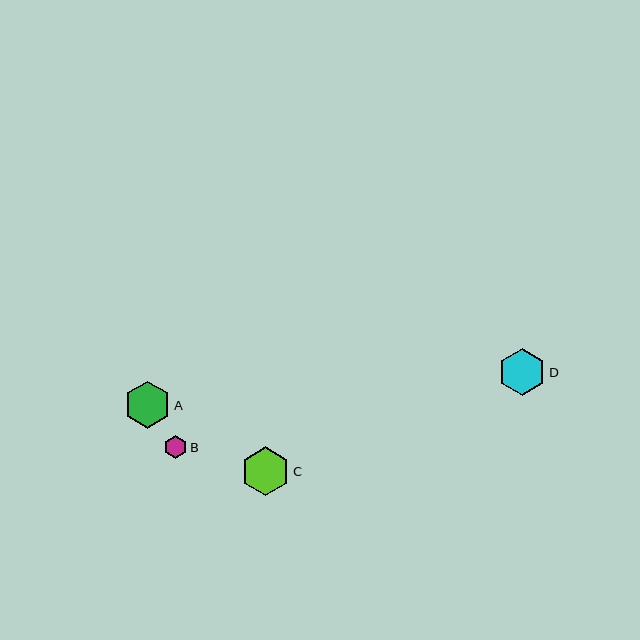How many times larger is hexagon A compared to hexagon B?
Hexagon A is approximately 2.1 times the size of hexagon B.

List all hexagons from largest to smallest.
From largest to smallest: C, A, D, B.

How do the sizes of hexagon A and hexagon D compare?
Hexagon A and hexagon D are approximately the same size.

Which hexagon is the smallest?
Hexagon B is the smallest with a size of approximately 22 pixels.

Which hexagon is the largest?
Hexagon C is the largest with a size of approximately 49 pixels.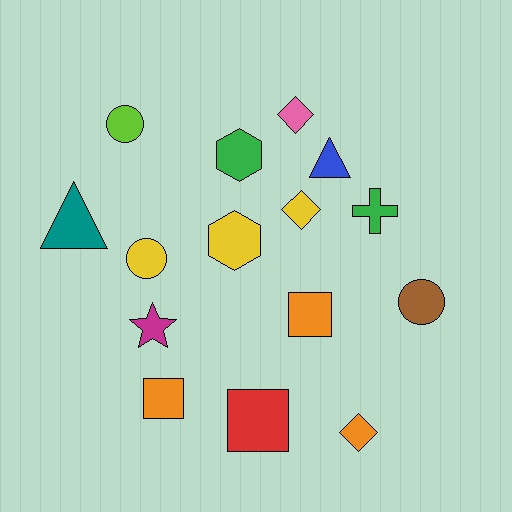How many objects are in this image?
There are 15 objects.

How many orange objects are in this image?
There are 3 orange objects.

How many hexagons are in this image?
There are 2 hexagons.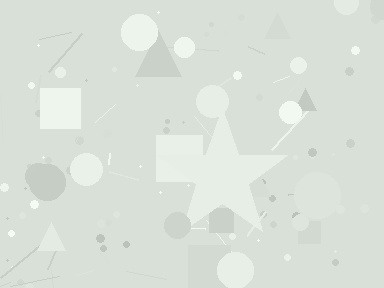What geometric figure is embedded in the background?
A star is embedded in the background.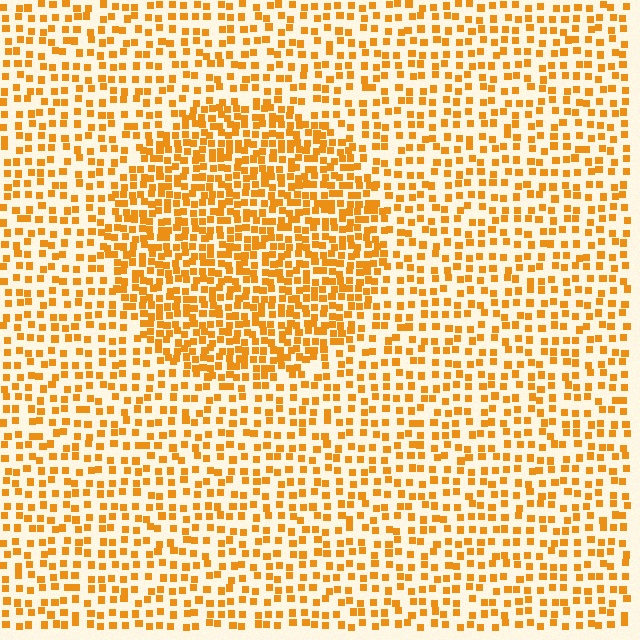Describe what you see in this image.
The image contains small orange elements arranged at two different densities. A circle-shaped region is visible where the elements are more densely packed than the surrounding area.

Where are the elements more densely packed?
The elements are more densely packed inside the circle boundary.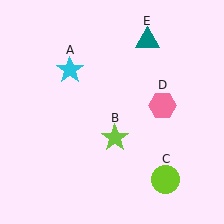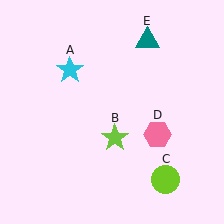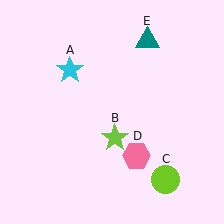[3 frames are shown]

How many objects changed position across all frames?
1 object changed position: pink hexagon (object D).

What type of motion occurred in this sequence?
The pink hexagon (object D) rotated clockwise around the center of the scene.